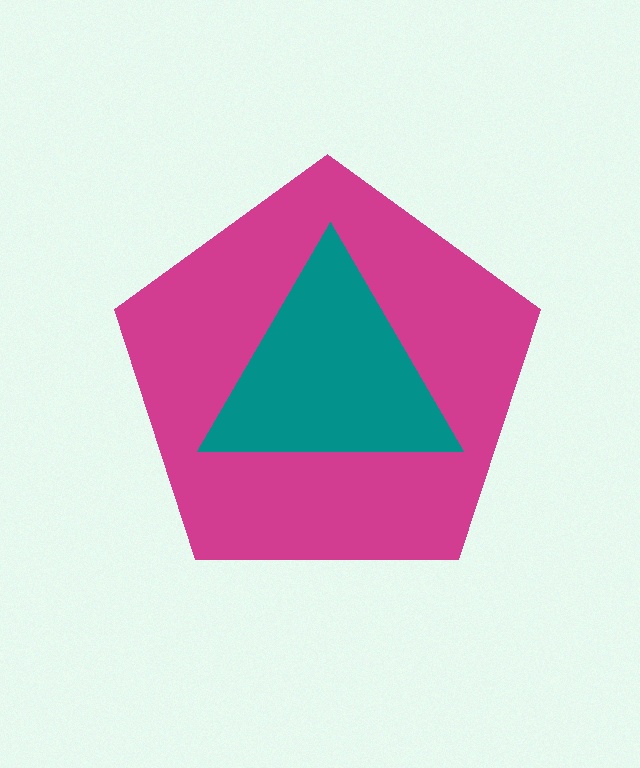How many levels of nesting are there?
2.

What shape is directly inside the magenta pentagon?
The teal triangle.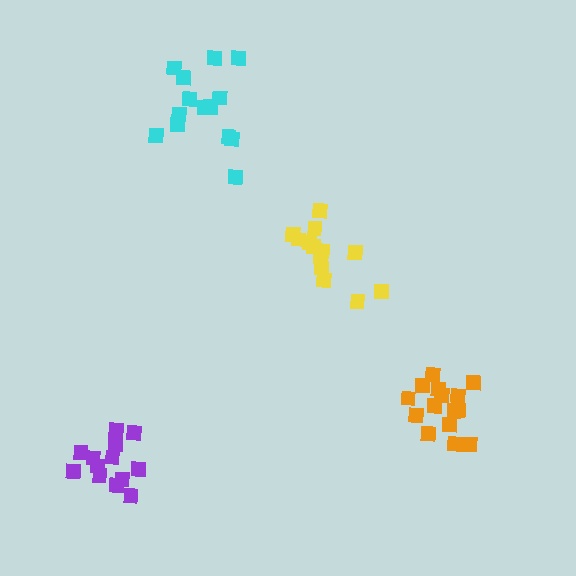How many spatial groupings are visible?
There are 4 spatial groupings.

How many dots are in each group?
Group 1: 13 dots, Group 2: 13 dots, Group 3: 15 dots, Group 4: 14 dots (55 total).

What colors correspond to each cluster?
The clusters are colored: yellow, purple, orange, cyan.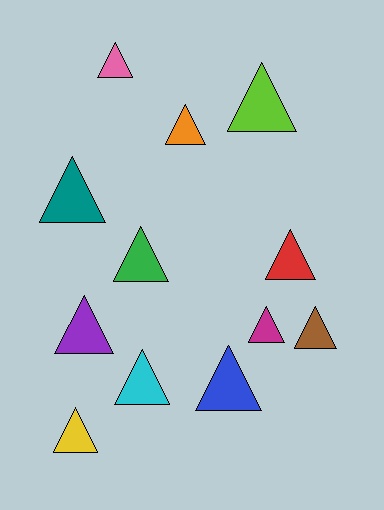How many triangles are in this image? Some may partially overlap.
There are 12 triangles.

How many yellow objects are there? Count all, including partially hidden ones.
There is 1 yellow object.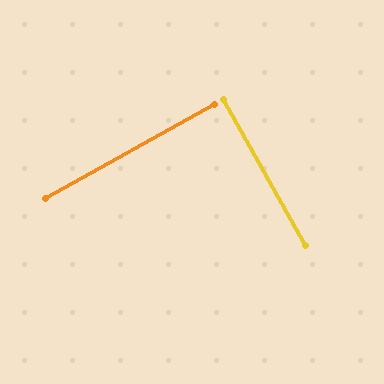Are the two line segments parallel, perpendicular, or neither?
Perpendicular — they meet at approximately 90°.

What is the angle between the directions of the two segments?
Approximately 90 degrees.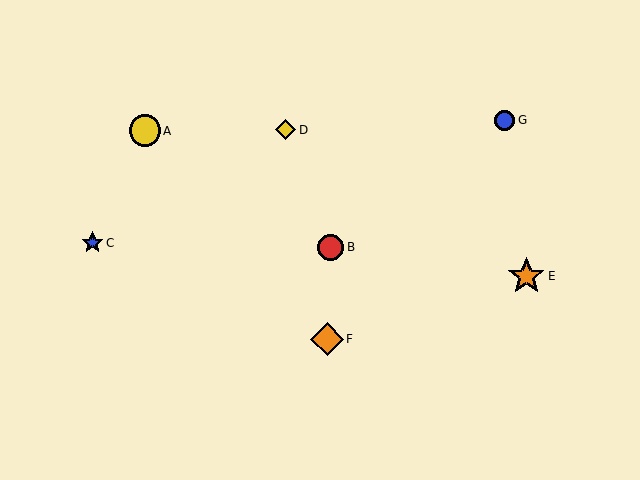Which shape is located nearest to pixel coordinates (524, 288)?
The orange star (labeled E) at (526, 276) is nearest to that location.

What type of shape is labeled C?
Shape C is a blue star.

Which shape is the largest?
The orange star (labeled E) is the largest.